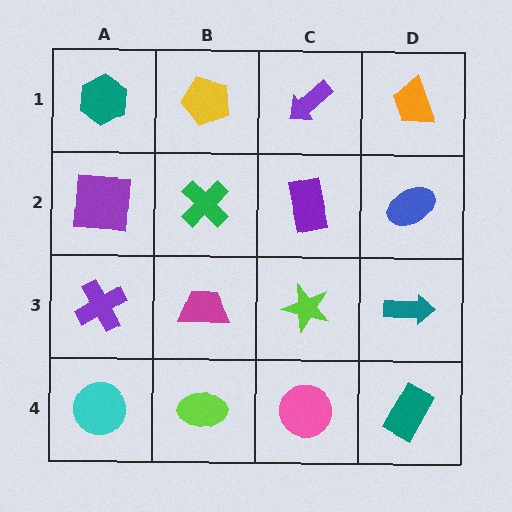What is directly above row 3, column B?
A green cross.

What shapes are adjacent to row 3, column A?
A purple square (row 2, column A), a cyan circle (row 4, column A), a magenta trapezoid (row 3, column B).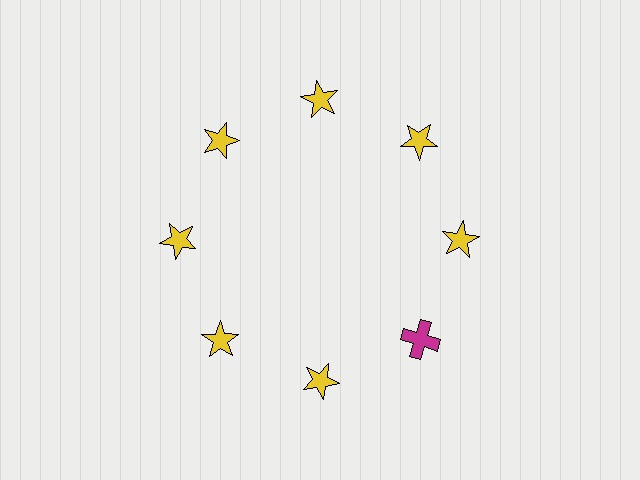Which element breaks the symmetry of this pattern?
The magenta cross at roughly the 4 o'clock position breaks the symmetry. All other shapes are yellow stars.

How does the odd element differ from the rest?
It differs in both color (magenta instead of yellow) and shape (cross instead of star).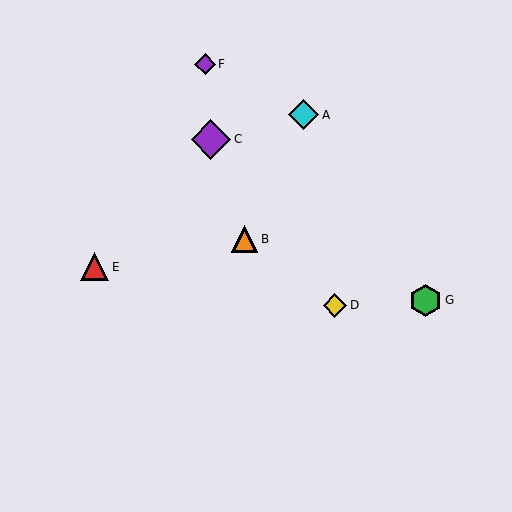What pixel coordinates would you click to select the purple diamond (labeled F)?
Click at (205, 64) to select the purple diamond F.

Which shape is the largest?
The purple diamond (labeled C) is the largest.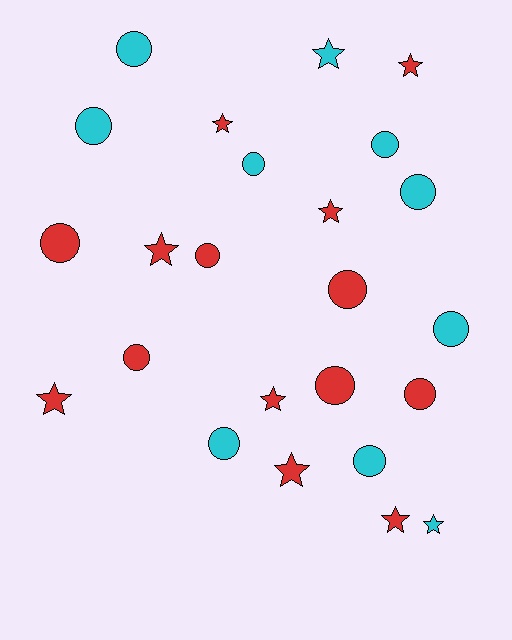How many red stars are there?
There are 8 red stars.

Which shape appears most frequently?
Circle, with 14 objects.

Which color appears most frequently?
Red, with 14 objects.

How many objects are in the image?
There are 24 objects.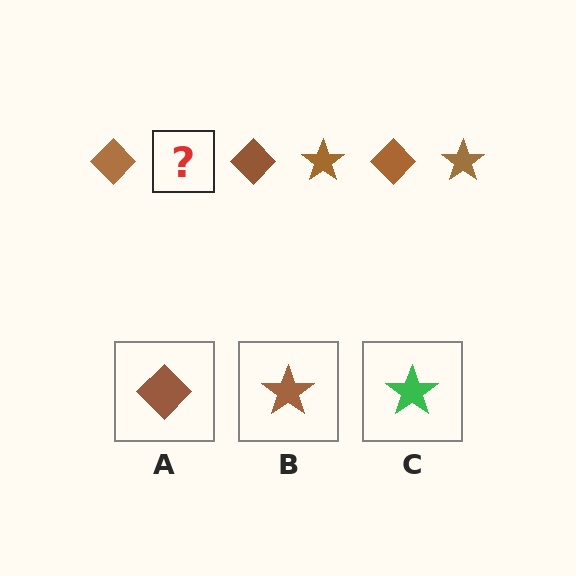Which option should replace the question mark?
Option B.